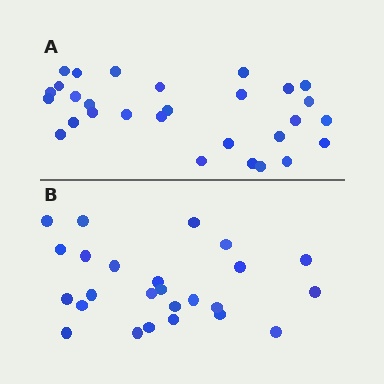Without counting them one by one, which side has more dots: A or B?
Region A (the top region) has more dots.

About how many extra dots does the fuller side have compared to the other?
Region A has about 4 more dots than region B.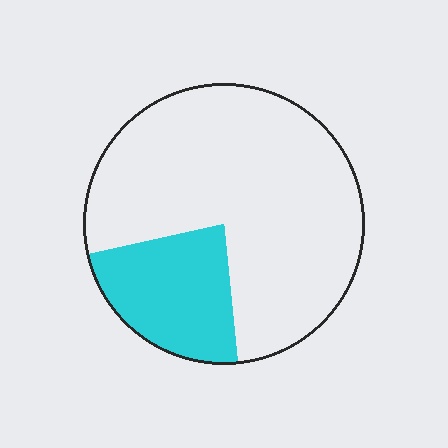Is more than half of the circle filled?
No.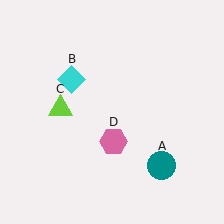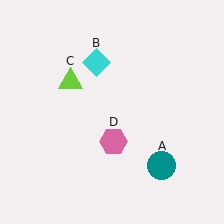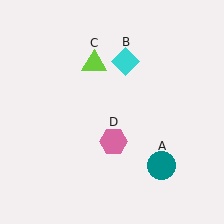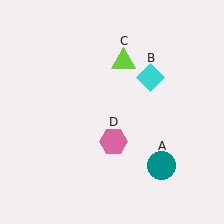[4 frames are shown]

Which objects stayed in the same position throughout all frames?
Teal circle (object A) and pink hexagon (object D) remained stationary.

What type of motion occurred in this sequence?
The cyan diamond (object B), lime triangle (object C) rotated clockwise around the center of the scene.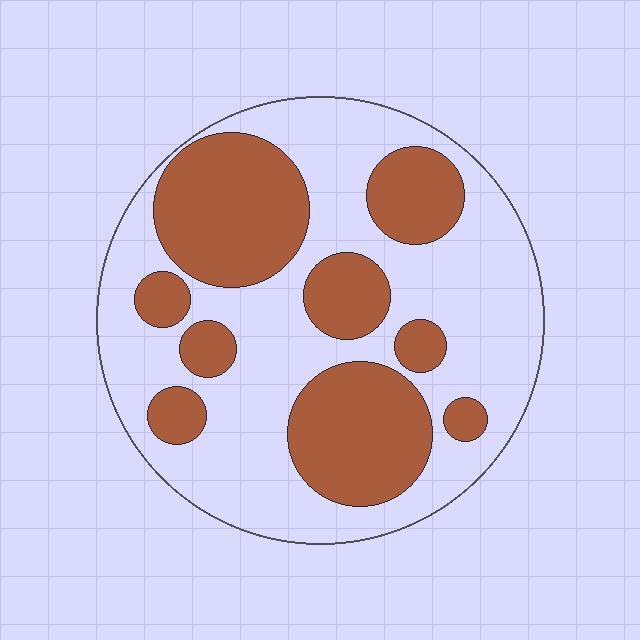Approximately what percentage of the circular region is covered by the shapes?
Approximately 40%.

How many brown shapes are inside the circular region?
9.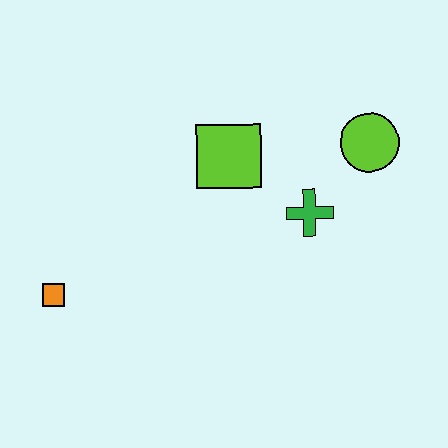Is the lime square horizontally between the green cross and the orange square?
Yes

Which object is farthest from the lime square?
The orange square is farthest from the lime square.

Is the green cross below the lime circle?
Yes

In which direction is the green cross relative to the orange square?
The green cross is to the right of the orange square.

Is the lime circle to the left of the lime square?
No